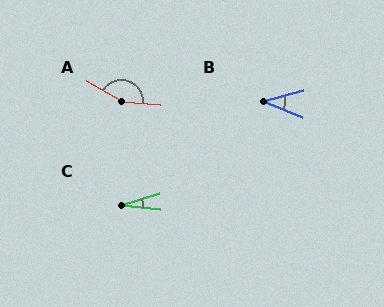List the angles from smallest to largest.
C (22°), B (37°), A (153°).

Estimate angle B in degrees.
Approximately 37 degrees.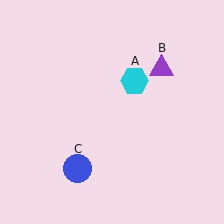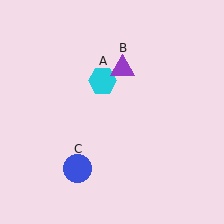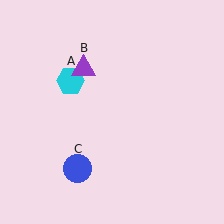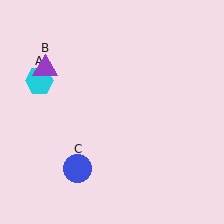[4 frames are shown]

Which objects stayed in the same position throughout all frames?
Blue circle (object C) remained stationary.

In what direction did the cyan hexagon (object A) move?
The cyan hexagon (object A) moved left.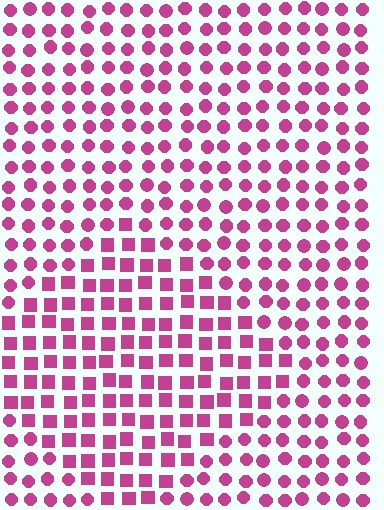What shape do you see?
I see a diamond.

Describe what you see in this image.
The image is filled with small magenta elements arranged in a uniform grid. A diamond-shaped region contains squares, while the surrounding area contains circles. The boundary is defined purely by the change in element shape.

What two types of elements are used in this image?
The image uses squares inside the diamond region and circles outside it.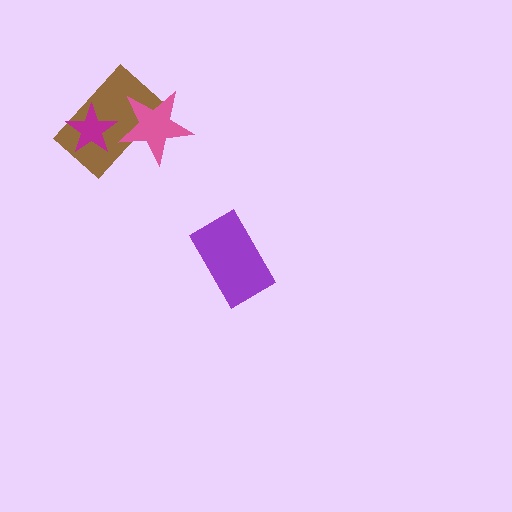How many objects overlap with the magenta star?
1 object overlaps with the magenta star.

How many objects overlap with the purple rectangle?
0 objects overlap with the purple rectangle.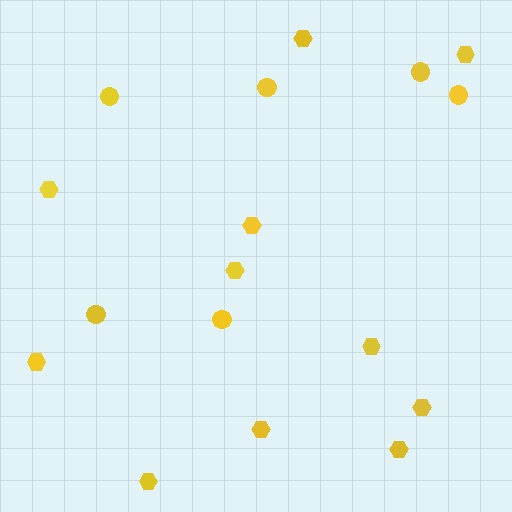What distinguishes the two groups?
There are 2 groups: one group of hexagons (11) and one group of circles (6).